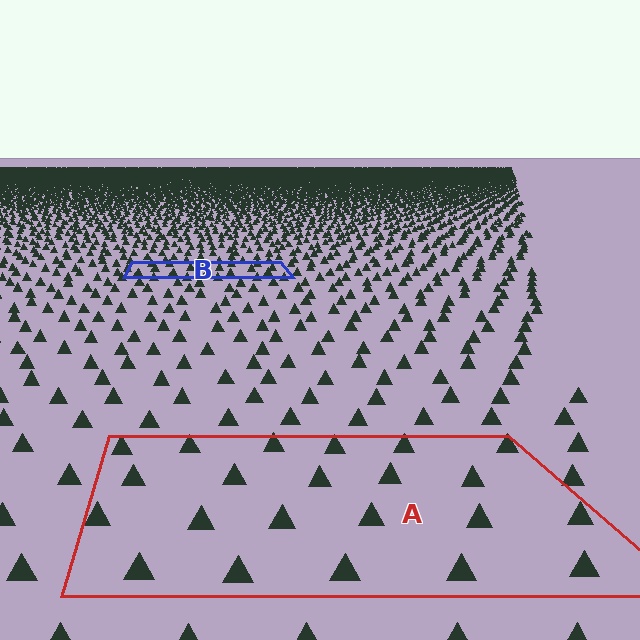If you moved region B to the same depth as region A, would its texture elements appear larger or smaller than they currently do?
They would appear larger. At a closer depth, the same texture elements are projected at a bigger on-screen size.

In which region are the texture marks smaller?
The texture marks are smaller in region B, because it is farther away.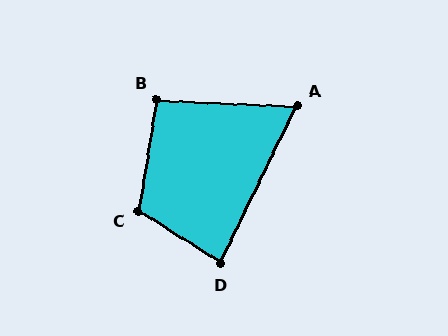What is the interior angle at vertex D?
Approximately 83 degrees (acute).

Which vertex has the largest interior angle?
C, at approximately 113 degrees.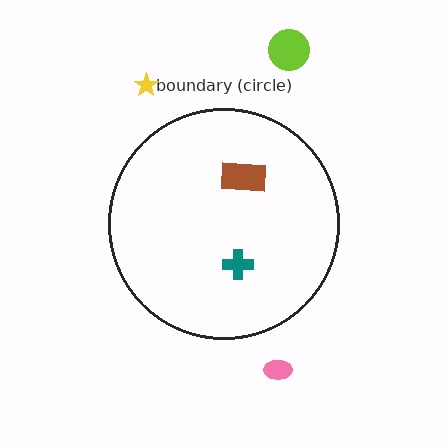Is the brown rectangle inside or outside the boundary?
Inside.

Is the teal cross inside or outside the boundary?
Inside.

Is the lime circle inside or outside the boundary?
Outside.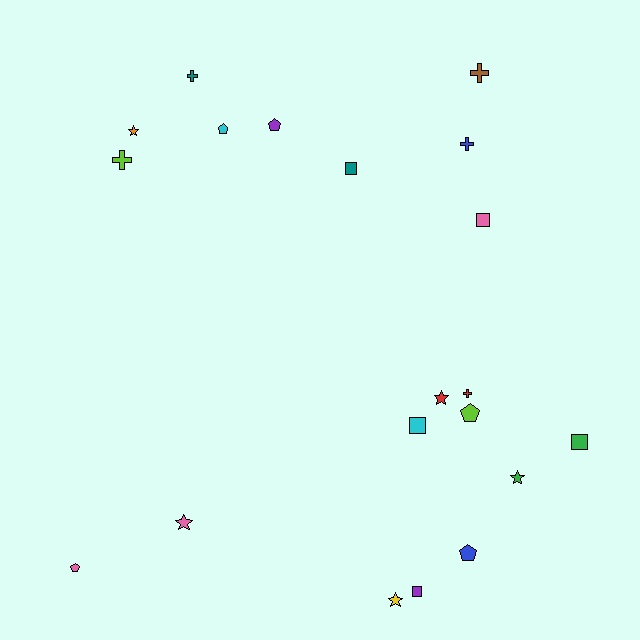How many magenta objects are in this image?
There are no magenta objects.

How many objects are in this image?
There are 20 objects.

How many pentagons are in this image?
There are 5 pentagons.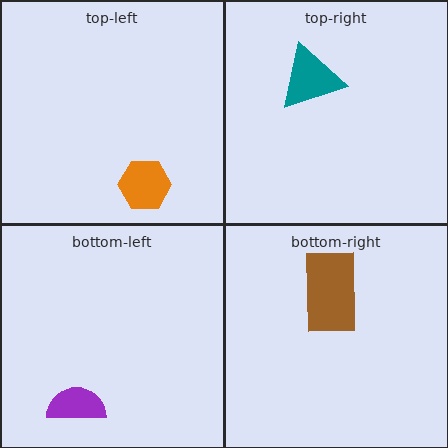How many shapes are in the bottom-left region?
1.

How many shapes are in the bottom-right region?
1.